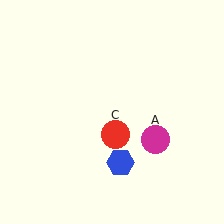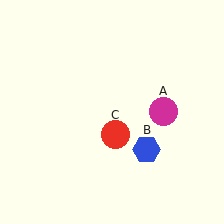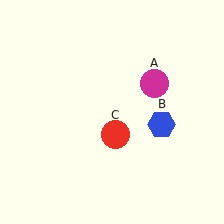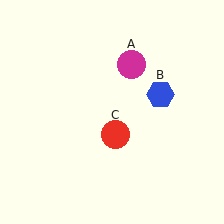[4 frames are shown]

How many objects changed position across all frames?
2 objects changed position: magenta circle (object A), blue hexagon (object B).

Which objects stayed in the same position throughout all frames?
Red circle (object C) remained stationary.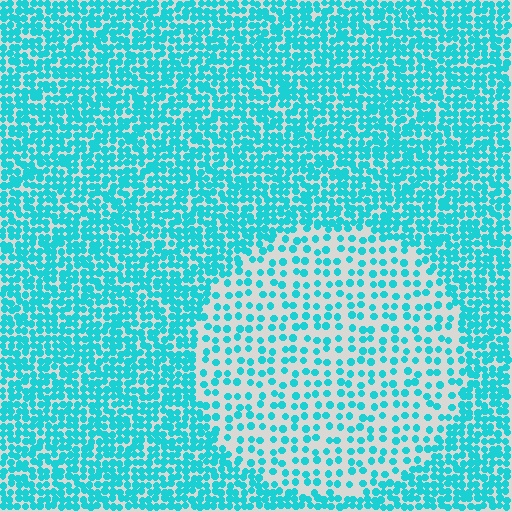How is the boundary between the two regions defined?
The boundary is defined by a change in element density (approximately 2.3x ratio). All elements are the same color, size, and shape.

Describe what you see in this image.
The image contains small cyan elements arranged at two different densities. A circle-shaped region is visible where the elements are less densely packed than the surrounding area.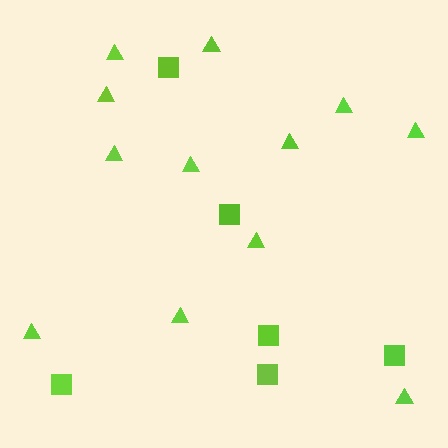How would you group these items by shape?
There are 2 groups: one group of squares (6) and one group of triangles (12).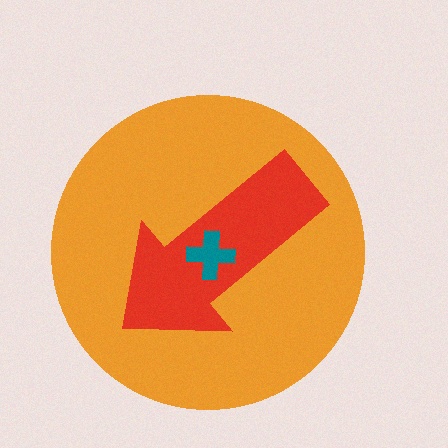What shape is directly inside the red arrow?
The teal cross.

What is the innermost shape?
The teal cross.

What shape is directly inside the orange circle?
The red arrow.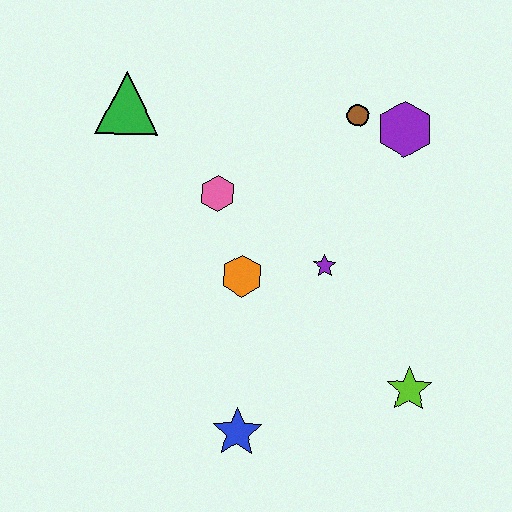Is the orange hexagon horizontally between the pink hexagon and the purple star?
Yes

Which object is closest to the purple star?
The orange hexagon is closest to the purple star.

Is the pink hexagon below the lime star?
No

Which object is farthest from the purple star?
The green triangle is farthest from the purple star.